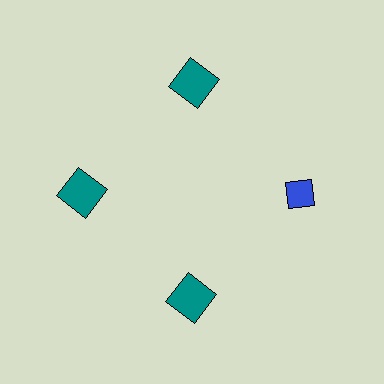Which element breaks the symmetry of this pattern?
The blue diamond at roughly the 3 o'clock position breaks the symmetry. All other shapes are teal squares.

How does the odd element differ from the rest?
It differs in both color (blue instead of teal) and shape (diamond instead of square).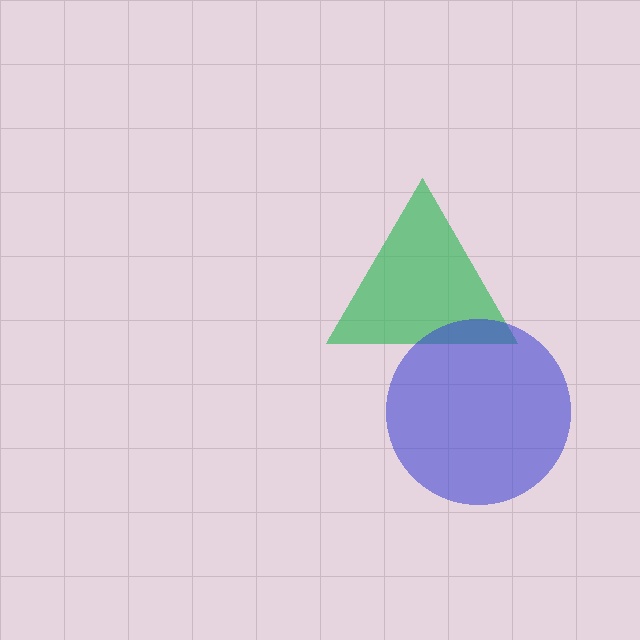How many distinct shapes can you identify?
There are 2 distinct shapes: a green triangle, a blue circle.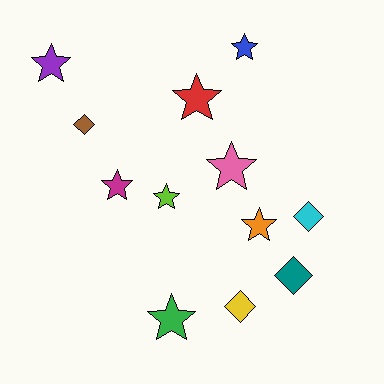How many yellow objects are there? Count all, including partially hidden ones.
There is 1 yellow object.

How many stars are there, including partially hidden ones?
There are 8 stars.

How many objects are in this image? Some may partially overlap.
There are 12 objects.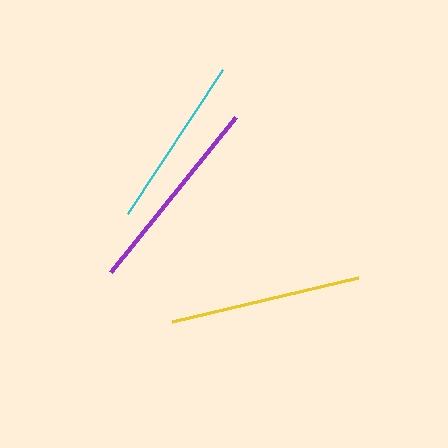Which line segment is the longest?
The purple line is the longest at approximately 199 pixels.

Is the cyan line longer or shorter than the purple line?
The purple line is longer than the cyan line.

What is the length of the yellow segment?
The yellow segment is approximately 191 pixels long.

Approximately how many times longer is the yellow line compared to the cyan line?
The yellow line is approximately 1.1 times the length of the cyan line.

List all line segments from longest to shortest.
From longest to shortest: purple, yellow, cyan.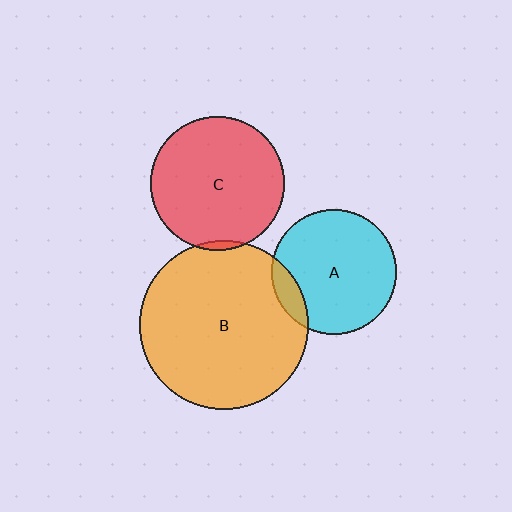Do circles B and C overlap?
Yes.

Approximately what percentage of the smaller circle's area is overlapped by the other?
Approximately 5%.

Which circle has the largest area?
Circle B (orange).